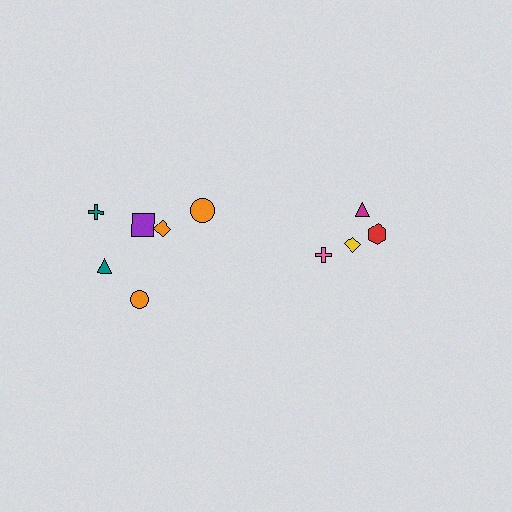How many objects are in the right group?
There are 4 objects.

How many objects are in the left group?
There are 6 objects.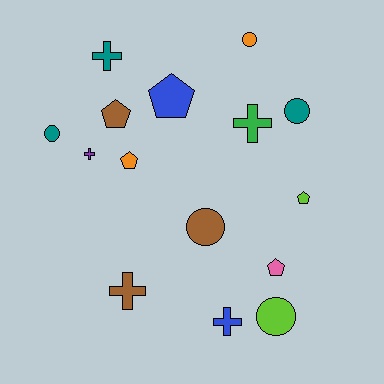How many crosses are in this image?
There are 5 crosses.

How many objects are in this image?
There are 15 objects.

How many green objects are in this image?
There is 1 green object.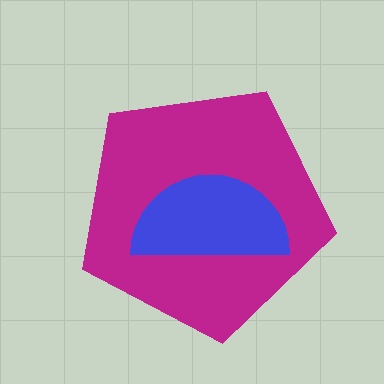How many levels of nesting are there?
2.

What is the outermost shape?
The magenta pentagon.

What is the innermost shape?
The blue semicircle.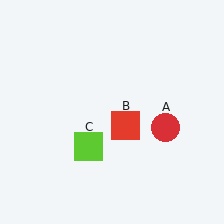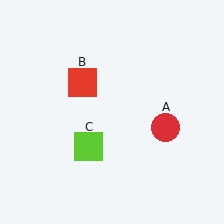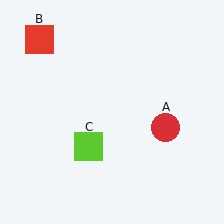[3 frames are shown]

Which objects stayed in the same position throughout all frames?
Red circle (object A) and lime square (object C) remained stationary.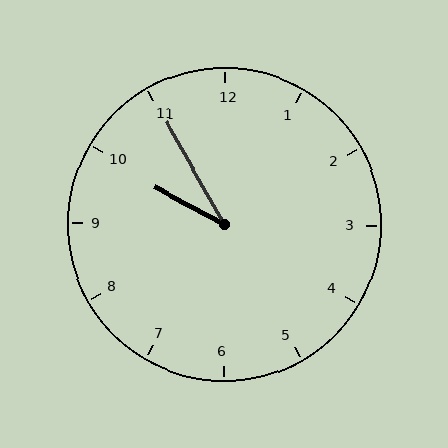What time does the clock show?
9:55.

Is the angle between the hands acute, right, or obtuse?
It is acute.